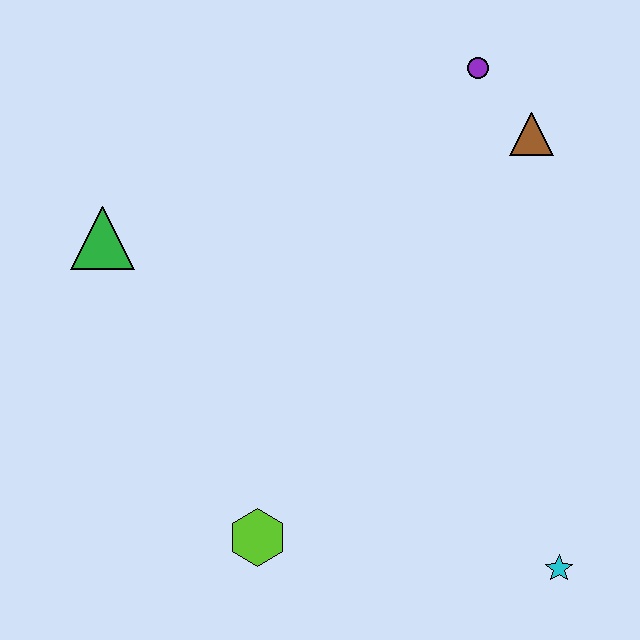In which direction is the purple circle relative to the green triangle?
The purple circle is to the right of the green triangle.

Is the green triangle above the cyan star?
Yes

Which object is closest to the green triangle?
The lime hexagon is closest to the green triangle.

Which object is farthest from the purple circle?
The lime hexagon is farthest from the purple circle.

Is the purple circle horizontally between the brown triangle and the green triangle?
Yes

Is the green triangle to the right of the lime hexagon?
No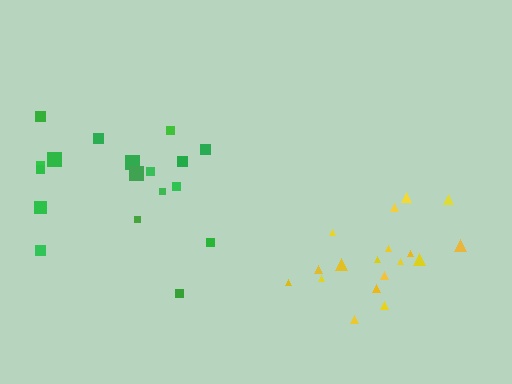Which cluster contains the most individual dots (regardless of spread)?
Yellow (18).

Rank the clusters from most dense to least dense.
yellow, green.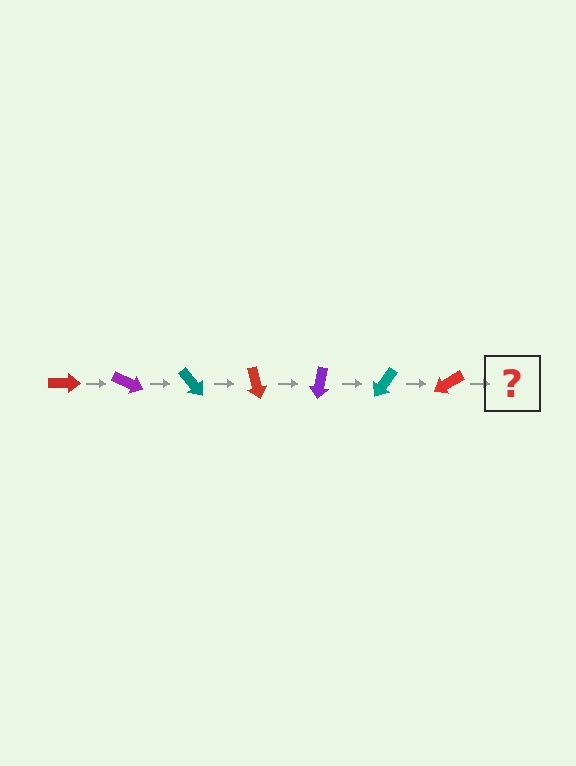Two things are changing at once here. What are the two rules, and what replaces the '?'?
The two rules are that it rotates 25 degrees each step and the color cycles through red, purple, and teal. The '?' should be a purple arrow, rotated 175 degrees from the start.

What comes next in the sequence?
The next element should be a purple arrow, rotated 175 degrees from the start.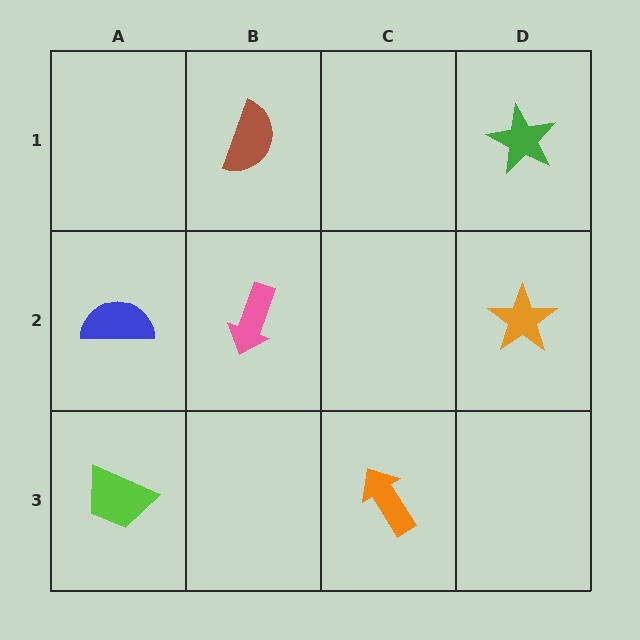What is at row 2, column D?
An orange star.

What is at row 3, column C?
An orange arrow.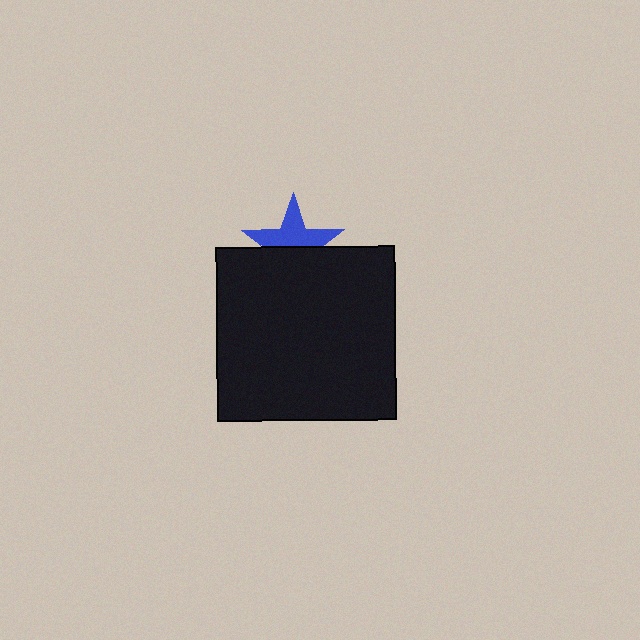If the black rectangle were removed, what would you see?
You would see the complete blue star.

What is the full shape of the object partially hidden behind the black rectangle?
The partially hidden object is a blue star.